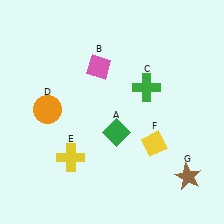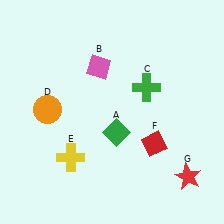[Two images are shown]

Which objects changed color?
F changed from yellow to red. G changed from brown to red.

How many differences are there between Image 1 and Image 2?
There are 2 differences between the two images.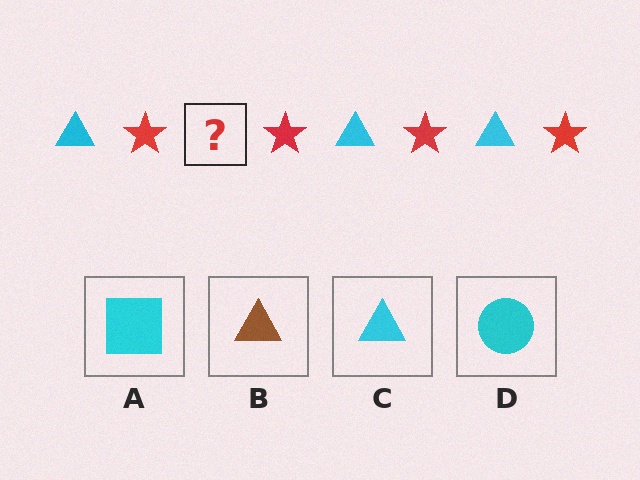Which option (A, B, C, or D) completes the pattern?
C.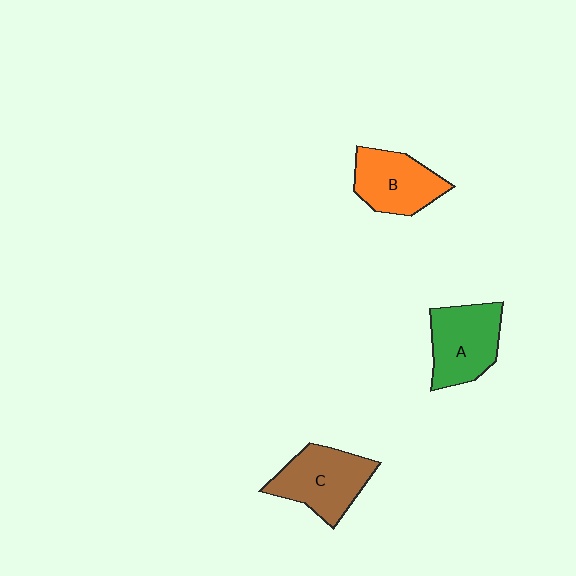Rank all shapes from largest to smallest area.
From largest to smallest: C (brown), A (green), B (orange).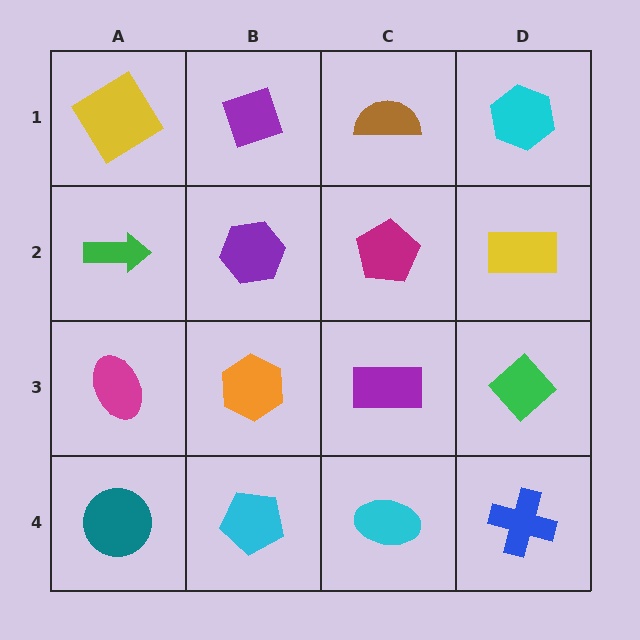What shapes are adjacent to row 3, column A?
A green arrow (row 2, column A), a teal circle (row 4, column A), an orange hexagon (row 3, column B).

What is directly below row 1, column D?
A yellow rectangle.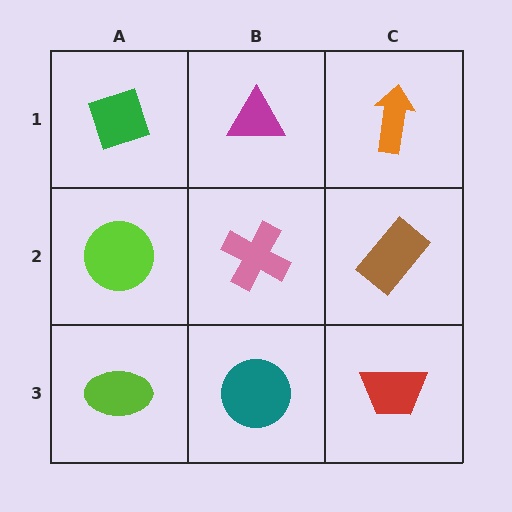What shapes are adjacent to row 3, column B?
A pink cross (row 2, column B), a lime ellipse (row 3, column A), a red trapezoid (row 3, column C).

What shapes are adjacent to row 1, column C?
A brown rectangle (row 2, column C), a magenta triangle (row 1, column B).